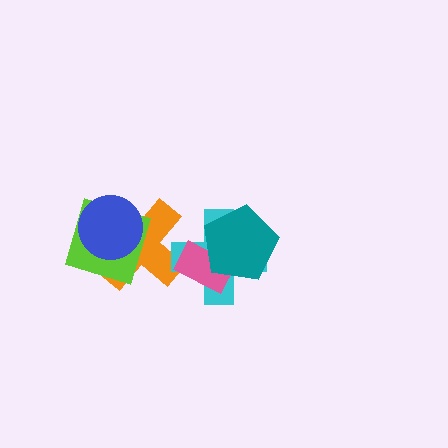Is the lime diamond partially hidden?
Yes, it is partially covered by another shape.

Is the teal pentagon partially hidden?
No, no other shape covers it.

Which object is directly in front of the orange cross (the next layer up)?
The lime diamond is directly in front of the orange cross.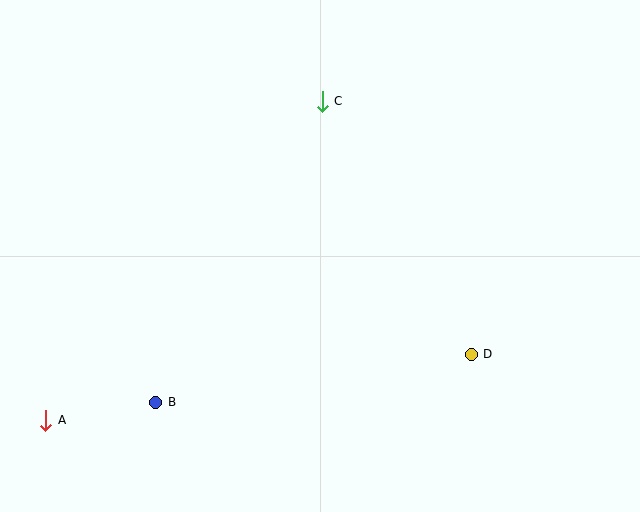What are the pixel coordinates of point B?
Point B is at (156, 402).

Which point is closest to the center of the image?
Point C at (322, 101) is closest to the center.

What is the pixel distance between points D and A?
The distance between D and A is 431 pixels.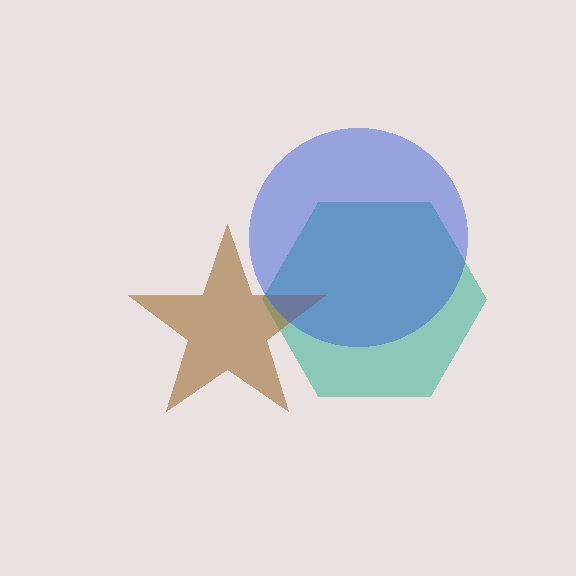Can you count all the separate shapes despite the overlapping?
Yes, there are 3 separate shapes.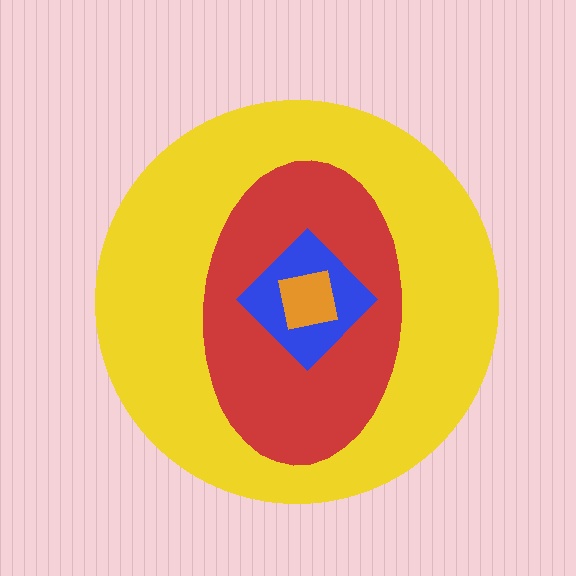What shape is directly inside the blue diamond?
The orange square.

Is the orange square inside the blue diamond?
Yes.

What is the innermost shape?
The orange square.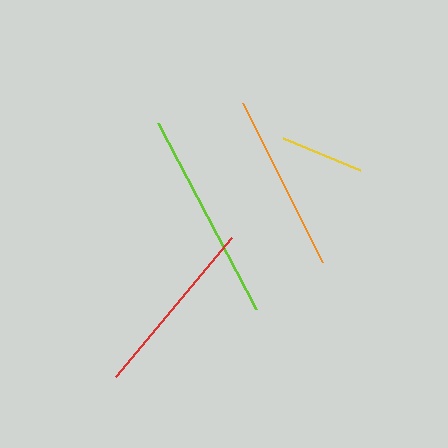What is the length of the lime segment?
The lime segment is approximately 210 pixels long.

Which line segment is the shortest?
The yellow line is the shortest at approximately 83 pixels.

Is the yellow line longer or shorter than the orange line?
The orange line is longer than the yellow line.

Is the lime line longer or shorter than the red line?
The lime line is longer than the red line.